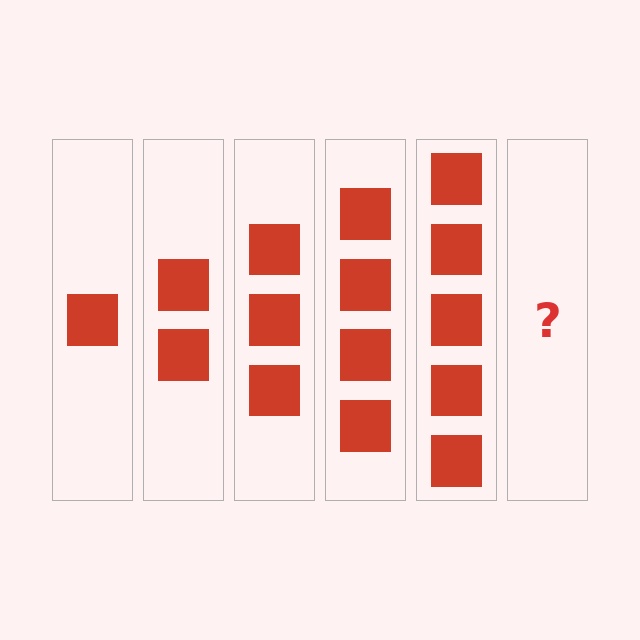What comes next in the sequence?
The next element should be 6 squares.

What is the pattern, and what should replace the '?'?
The pattern is that each step adds one more square. The '?' should be 6 squares.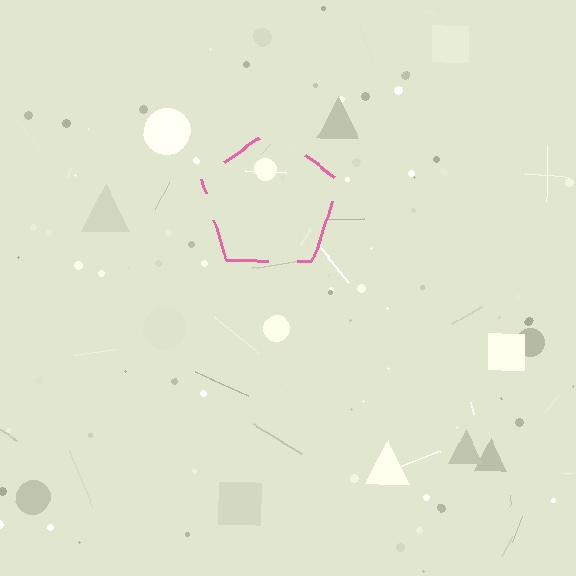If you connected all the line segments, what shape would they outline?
They would outline a pentagon.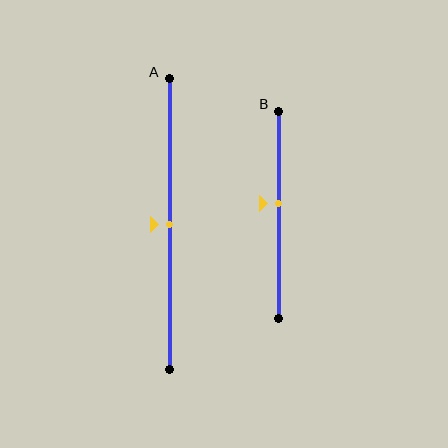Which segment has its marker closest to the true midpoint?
Segment A has its marker closest to the true midpoint.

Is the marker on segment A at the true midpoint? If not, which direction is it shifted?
Yes, the marker on segment A is at the true midpoint.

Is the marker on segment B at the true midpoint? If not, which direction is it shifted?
No, the marker on segment B is shifted upward by about 5% of the segment length.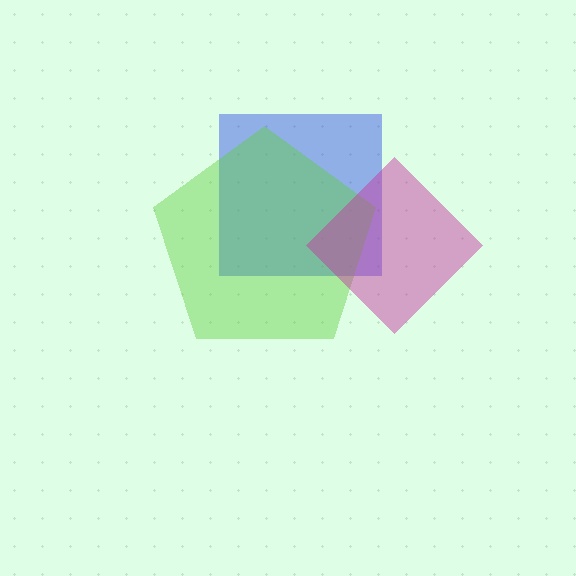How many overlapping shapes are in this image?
There are 3 overlapping shapes in the image.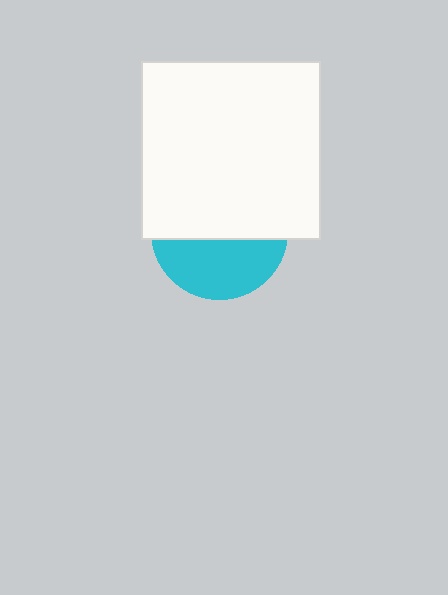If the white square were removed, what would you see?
You would see the complete cyan circle.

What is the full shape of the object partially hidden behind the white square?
The partially hidden object is a cyan circle.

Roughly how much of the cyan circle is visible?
A small part of it is visible (roughly 43%).